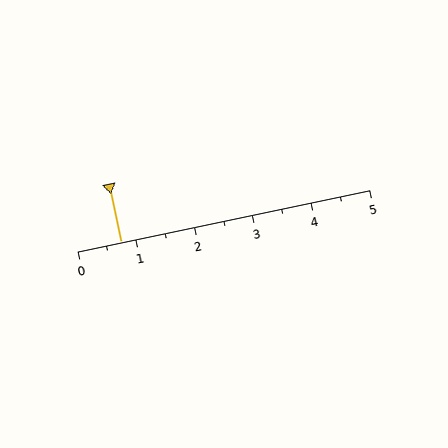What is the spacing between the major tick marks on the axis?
The major ticks are spaced 1 apart.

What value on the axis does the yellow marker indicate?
The marker indicates approximately 0.8.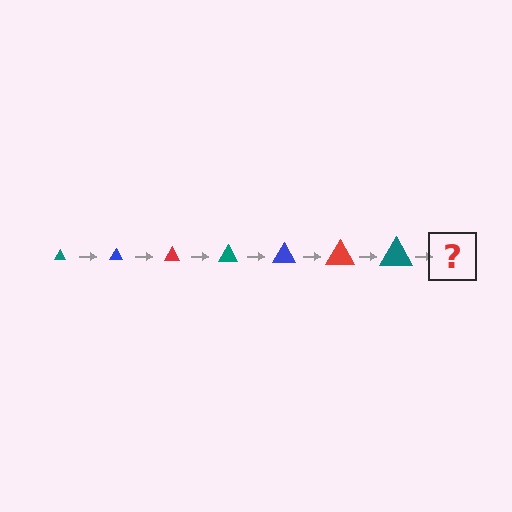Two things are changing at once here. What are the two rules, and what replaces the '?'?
The two rules are that the triangle grows larger each step and the color cycles through teal, blue, and red. The '?' should be a blue triangle, larger than the previous one.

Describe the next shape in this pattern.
It should be a blue triangle, larger than the previous one.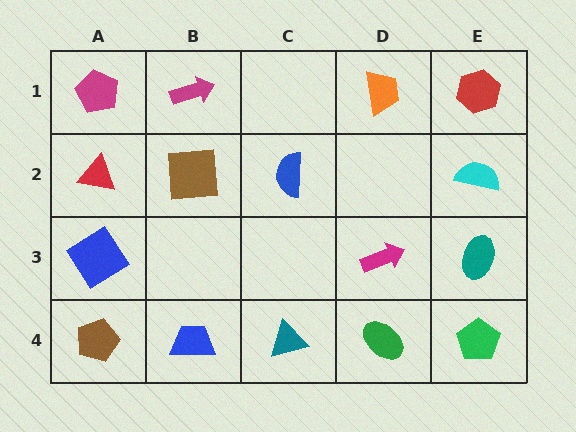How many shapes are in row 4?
5 shapes.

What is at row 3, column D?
A magenta arrow.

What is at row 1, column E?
A red hexagon.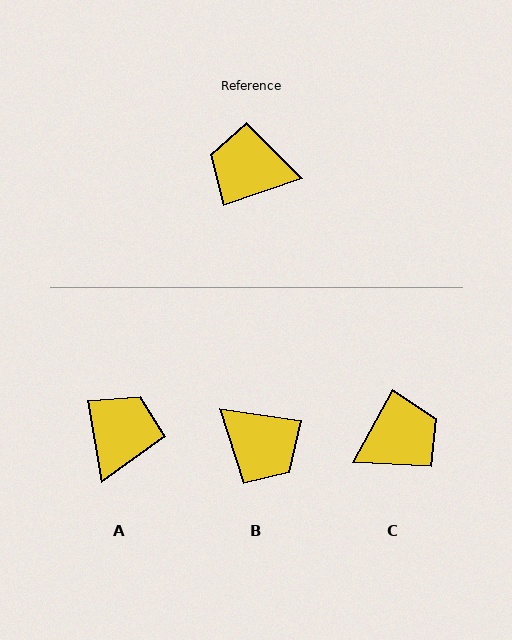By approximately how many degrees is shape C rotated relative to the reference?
Approximately 137 degrees clockwise.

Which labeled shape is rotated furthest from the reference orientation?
B, about 153 degrees away.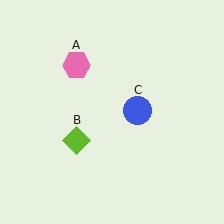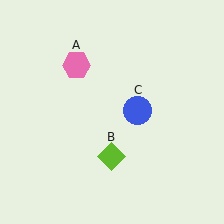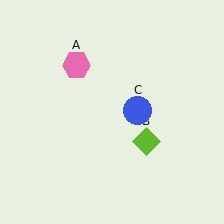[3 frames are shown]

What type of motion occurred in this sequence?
The lime diamond (object B) rotated counterclockwise around the center of the scene.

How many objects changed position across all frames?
1 object changed position: lime diamond (object B).